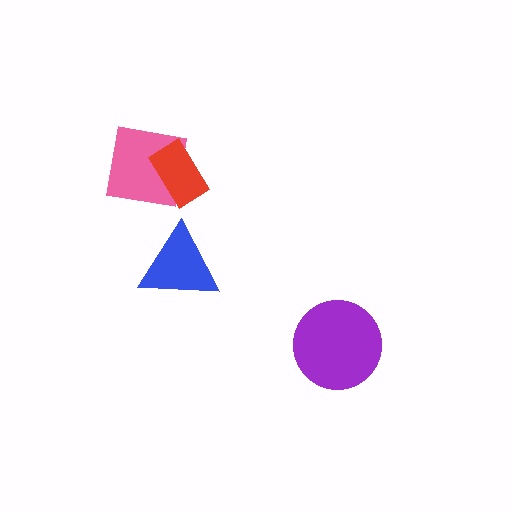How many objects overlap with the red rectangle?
1 object overlaps with the red rectangle.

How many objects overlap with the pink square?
1 object overlaps with the pink square.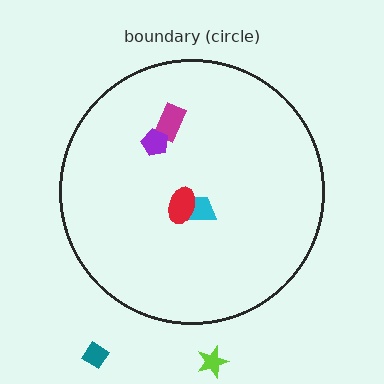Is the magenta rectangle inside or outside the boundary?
Inside.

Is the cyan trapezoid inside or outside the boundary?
Inside.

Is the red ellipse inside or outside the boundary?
Inside.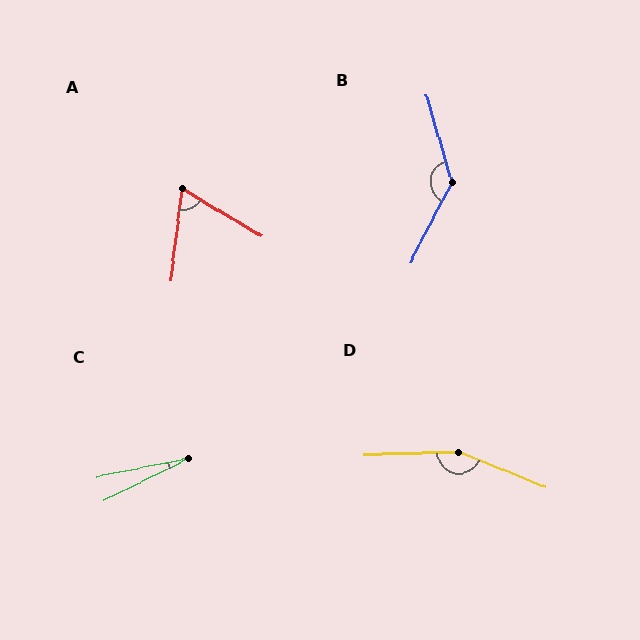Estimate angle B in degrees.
Approximately 136 degrees.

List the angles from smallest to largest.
C (15°), A (67°), B (136°), D (156°).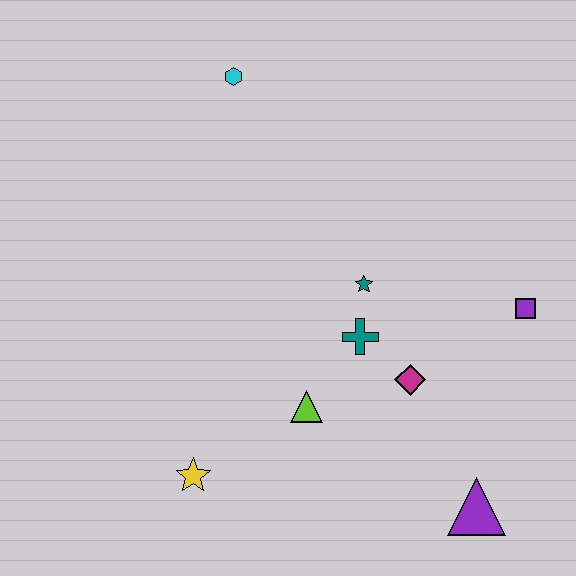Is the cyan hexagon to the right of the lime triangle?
No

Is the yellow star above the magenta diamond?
No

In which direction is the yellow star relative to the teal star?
The yellow star is below the teal star.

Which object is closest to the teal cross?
The teal star is closest to the teal cross.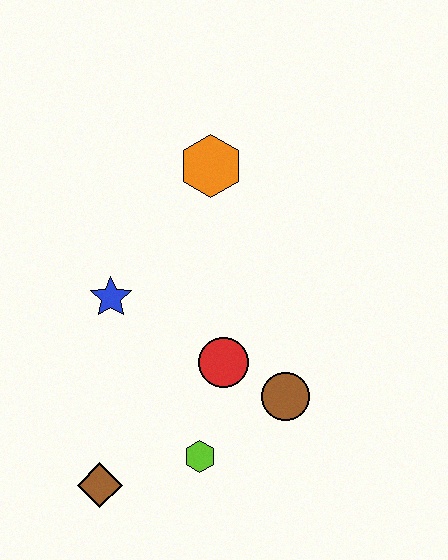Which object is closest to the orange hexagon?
The blue star is closest to the orange hexagon.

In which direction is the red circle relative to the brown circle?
The red circle is to the left of the brown circle.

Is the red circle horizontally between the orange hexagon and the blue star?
No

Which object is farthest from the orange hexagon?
The brown diamond is farthest from the orange hexagon.